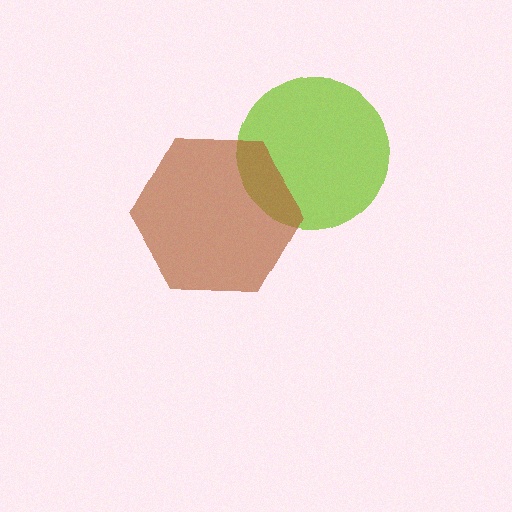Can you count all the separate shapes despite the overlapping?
Yes, there are 2 separate shapes.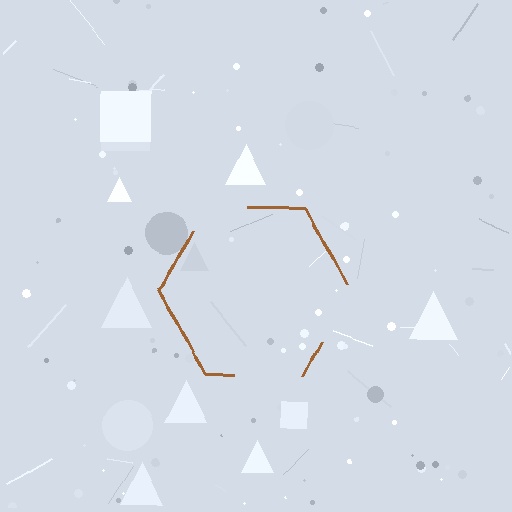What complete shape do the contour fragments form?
The contour fragments form a hexagon.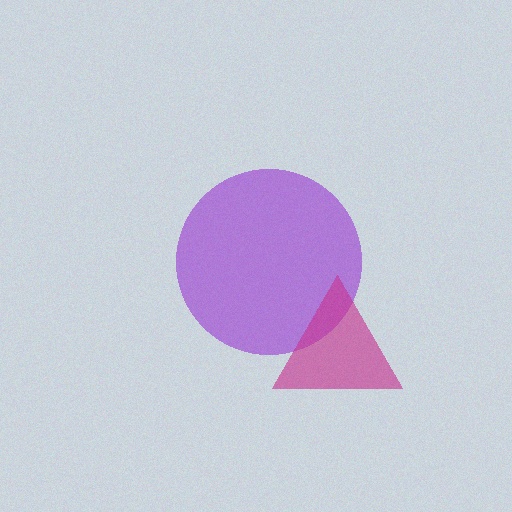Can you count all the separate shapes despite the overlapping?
Yes, there are 2 separate shapes.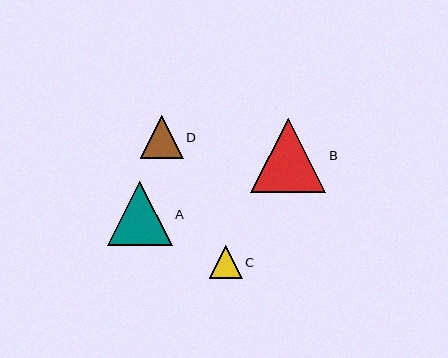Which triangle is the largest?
Triangle B is the largest with a size of approximately 75 pixels.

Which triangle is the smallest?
Triangle C is the smallest with a size of approximately 33 pixels.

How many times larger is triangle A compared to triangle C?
Triangle A is approximately 2.0 times the size of triangle C.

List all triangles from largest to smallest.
From largest to smallest: B, A, D, C.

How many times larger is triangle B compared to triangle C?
Triangle B is approximately 2.3 times the size of triangle C.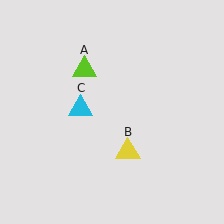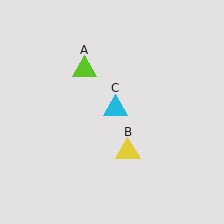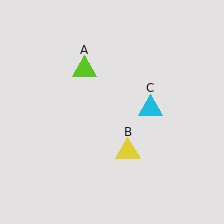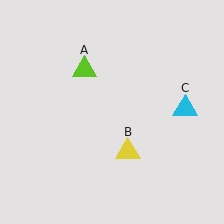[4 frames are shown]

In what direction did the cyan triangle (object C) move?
The cyan triangle (object C) moved right.